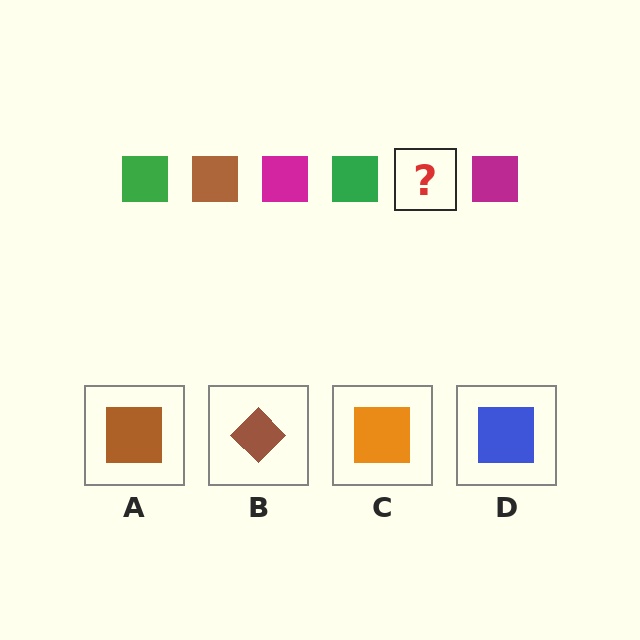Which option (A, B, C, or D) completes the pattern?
A.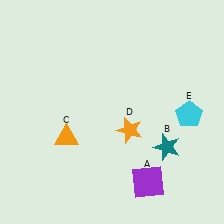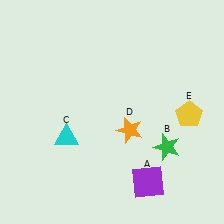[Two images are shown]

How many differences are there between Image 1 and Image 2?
There are 3 differences between the two images.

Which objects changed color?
B changed from teal to green. C changed from orange to cyan. E changed from cyan to yellow.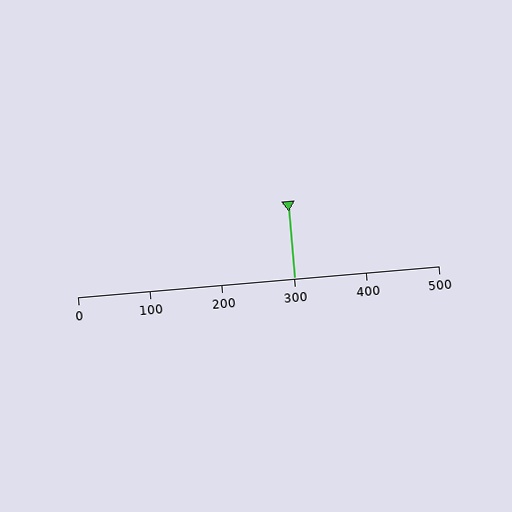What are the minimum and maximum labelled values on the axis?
The axis runs from 0 to 500.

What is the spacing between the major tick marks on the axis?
The major ticks are spaced 100 apart.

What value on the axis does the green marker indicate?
The marker indicates approximately 300.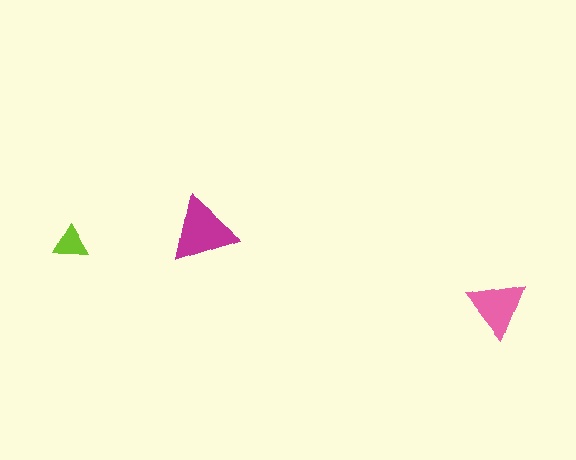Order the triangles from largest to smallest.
the magenta one, the pink one, the lime one.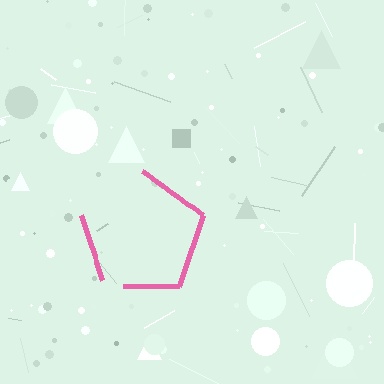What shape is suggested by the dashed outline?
The dashed outline suggests a pentagon.